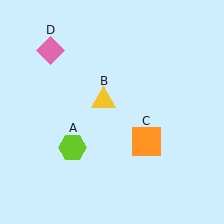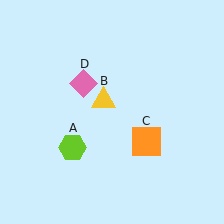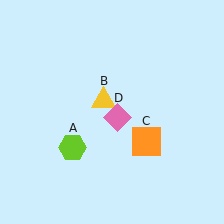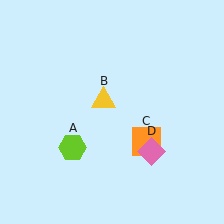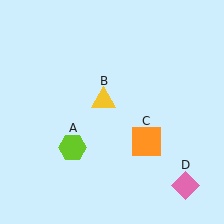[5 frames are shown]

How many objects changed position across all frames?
1 object changed position: pink diamond (object D).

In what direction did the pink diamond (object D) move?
The pink diamond (object D) moved down and to the right.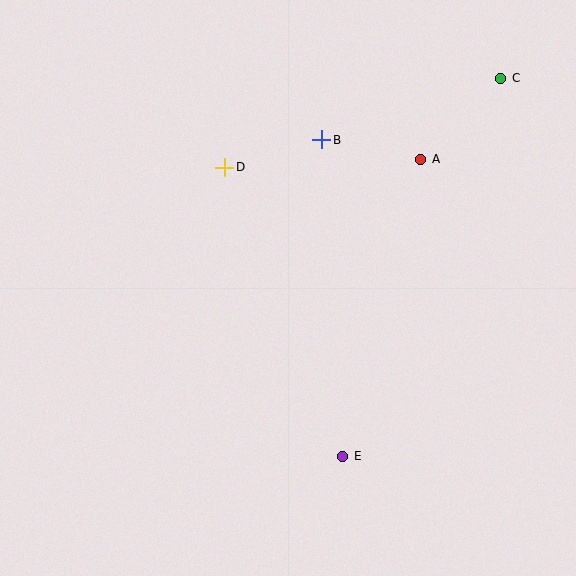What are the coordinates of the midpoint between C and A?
The midpoint between C and A is at (461, 119).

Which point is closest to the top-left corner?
Point D is closest to the top-left corner.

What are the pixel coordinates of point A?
Point A is at (421, 159).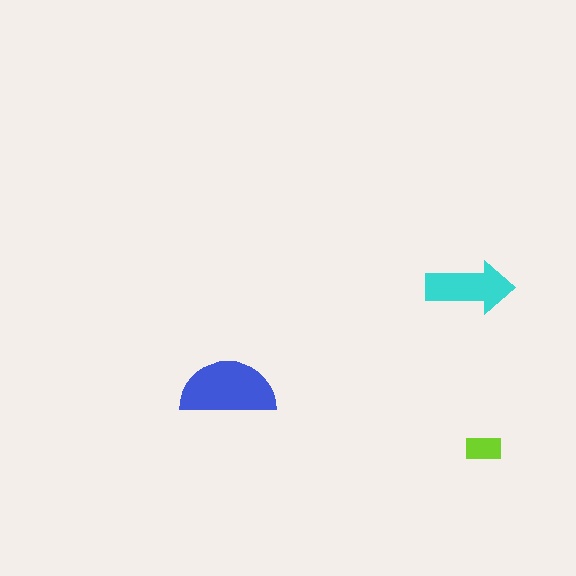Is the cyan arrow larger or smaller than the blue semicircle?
Smaller.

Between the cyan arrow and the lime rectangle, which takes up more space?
The cyan arrow.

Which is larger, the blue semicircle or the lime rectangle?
The blue semicircle.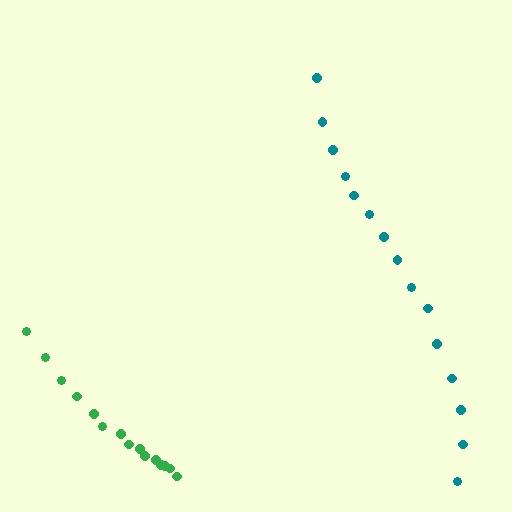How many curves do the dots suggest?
There are 2 distinct paths.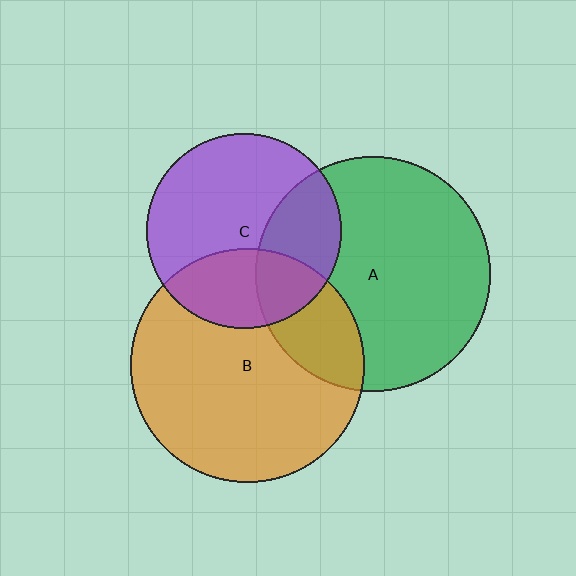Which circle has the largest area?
Circle A (green).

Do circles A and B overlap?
Yes.